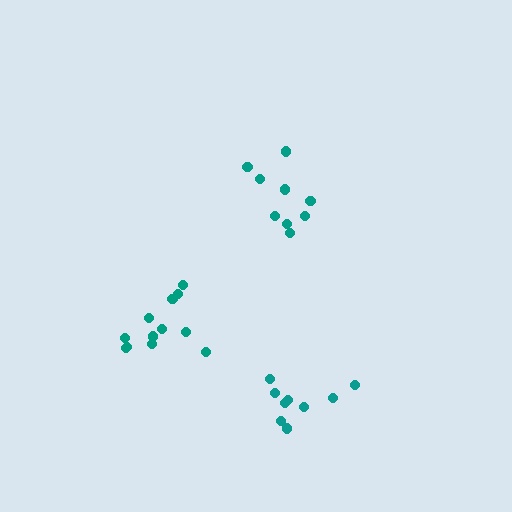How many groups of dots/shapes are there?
There are 3 groups.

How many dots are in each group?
Group 1: 9 dots, Group 2: 9 dots, Group 3: 12 dots (30 total).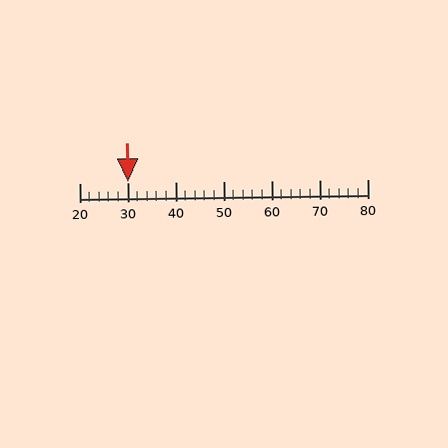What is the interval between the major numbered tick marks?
The major tick marks are spaced 10 units apart.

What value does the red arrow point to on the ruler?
The red arrow points to approximately 30.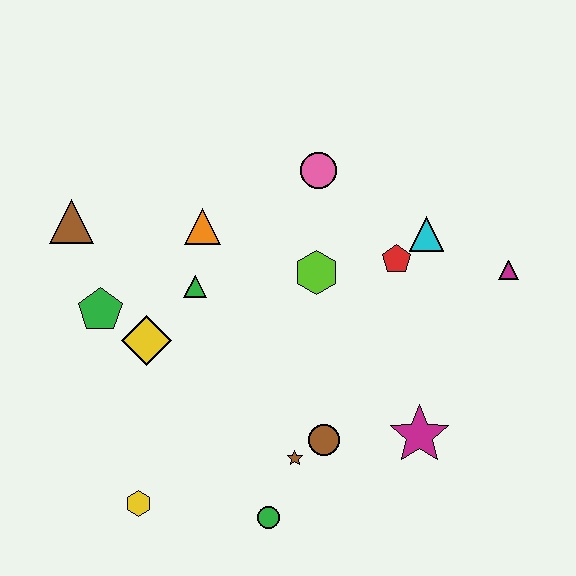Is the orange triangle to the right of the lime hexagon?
No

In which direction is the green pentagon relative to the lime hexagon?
The green pentagon is to the left of the lime hexagon.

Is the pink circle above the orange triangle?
Yes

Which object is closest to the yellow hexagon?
The green circle is closest to the yellow hexagon.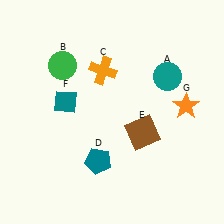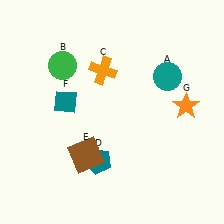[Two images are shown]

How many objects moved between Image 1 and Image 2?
1 object moved between the two images.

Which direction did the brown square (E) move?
The brown square (E) moved left.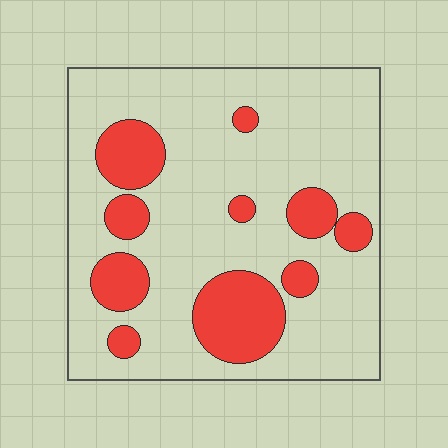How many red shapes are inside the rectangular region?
10.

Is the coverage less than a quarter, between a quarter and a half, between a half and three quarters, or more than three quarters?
Less than a quarter.